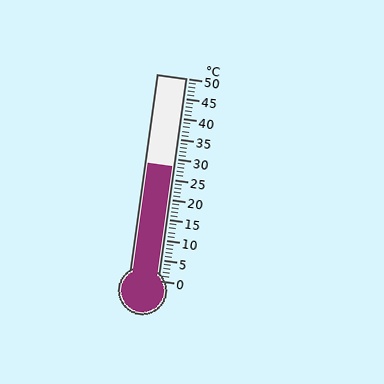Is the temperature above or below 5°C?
The temperature is above 5°C.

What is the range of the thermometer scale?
The thermometer scale ranges from 0°C to 50°C.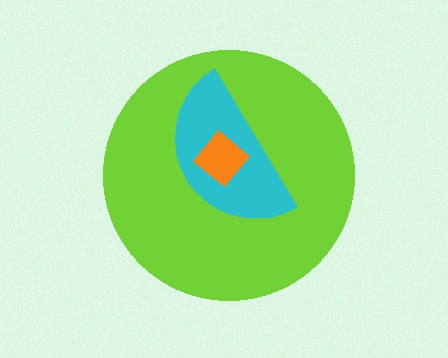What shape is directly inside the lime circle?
The cyan semicircle.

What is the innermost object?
The orange diamond.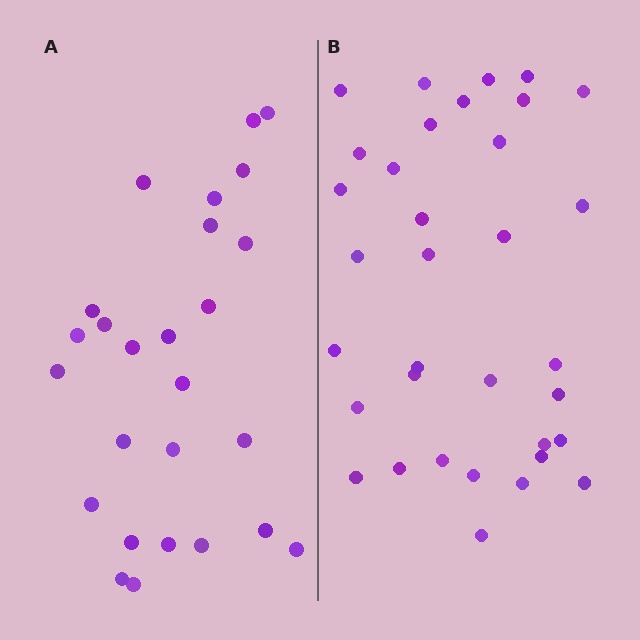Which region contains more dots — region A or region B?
Region B (the right region) has more dots.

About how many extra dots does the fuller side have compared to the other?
Region B has roughly 8 or so more dots than region A.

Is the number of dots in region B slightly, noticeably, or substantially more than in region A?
Region B has noticeably more, but not dramatically so. The ratio is roughly 1.3 to 1.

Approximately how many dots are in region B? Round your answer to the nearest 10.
About 30 dots. (The exact count is 34, which rounds to 30.)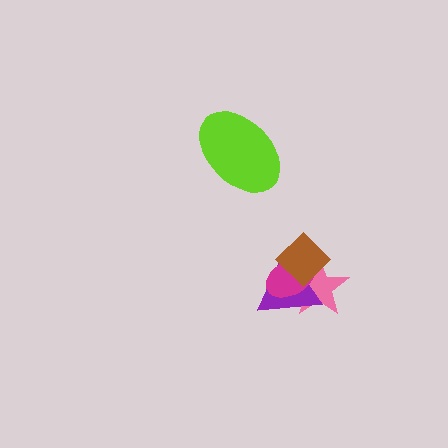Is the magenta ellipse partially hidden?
Yes, it is partially covered by another shape.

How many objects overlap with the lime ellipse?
0 objects overlap with the lime ellipse.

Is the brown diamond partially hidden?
No, no other shape covers it.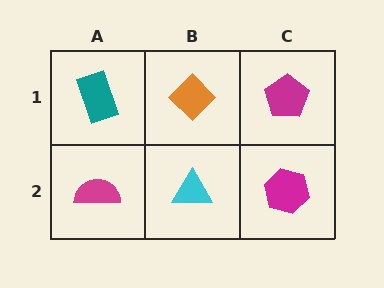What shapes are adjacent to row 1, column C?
A magenta hexagon (row 2, column C), an orange diamond (row 1, column B).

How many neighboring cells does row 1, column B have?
3.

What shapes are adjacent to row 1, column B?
A cyan triangle (row 2, column B), a teal rectangle (row 1, column A), a magenta pentagon (row 1, column C).